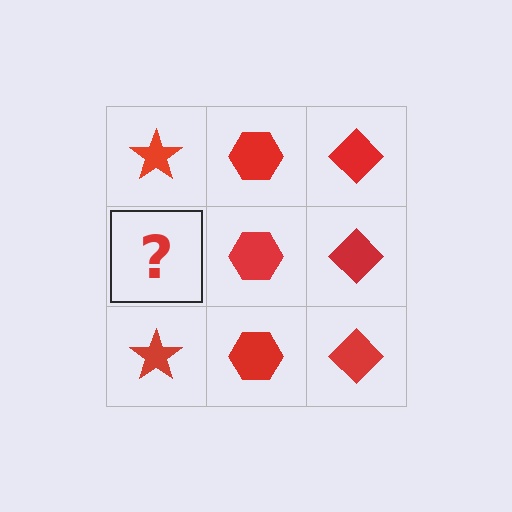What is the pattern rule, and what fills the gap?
The rule is that each column has a consistent shape. The gap should be filled with a red star.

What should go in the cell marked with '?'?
The missing cell should contain a red star.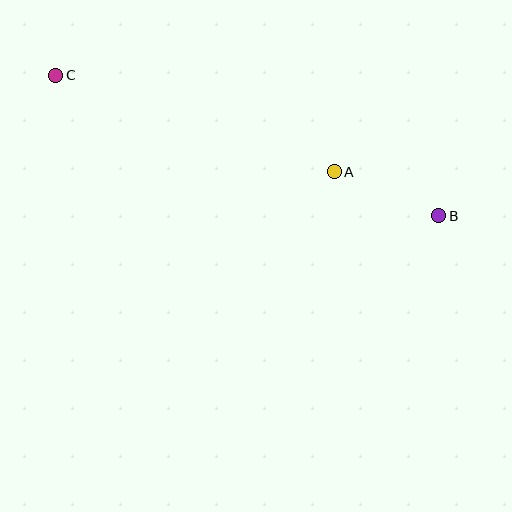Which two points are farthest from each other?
Points B and C are farthest from each other.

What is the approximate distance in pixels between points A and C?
The distance between A and C is approximately 295 pixels.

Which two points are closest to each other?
Points A and B are closest to each other.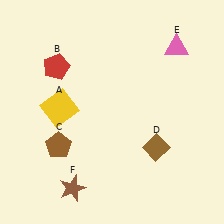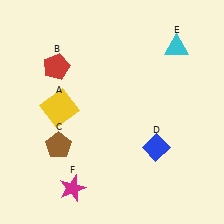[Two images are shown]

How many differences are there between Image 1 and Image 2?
There are 3 differences between the two images.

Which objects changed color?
D changed from brown to blue. E changed from pink to cyan. F changed from brown to magenta.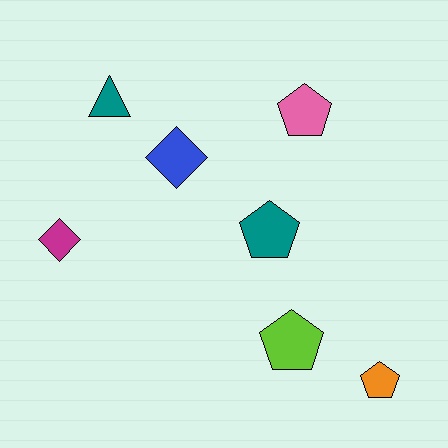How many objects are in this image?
There are 7 objects.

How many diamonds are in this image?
There are 2 diamonds.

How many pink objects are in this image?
There is 1 pink object.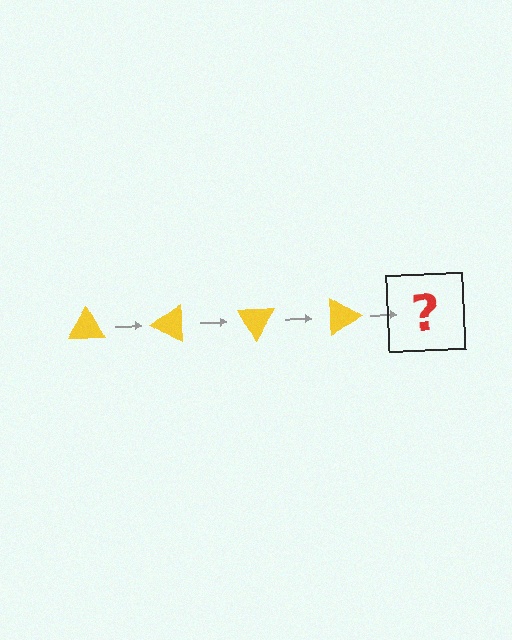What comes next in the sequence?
The next element should be a yellow triangle rotated 120 degrees.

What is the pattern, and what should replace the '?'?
The pattern is that the triangle rotates 30 degrees each step. The '?' should be a yellow triangle rotated 120 degrees.